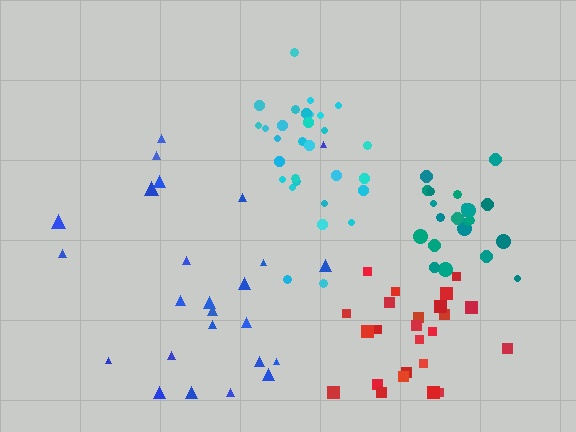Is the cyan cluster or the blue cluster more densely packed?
Cyan.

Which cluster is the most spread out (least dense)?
Blue.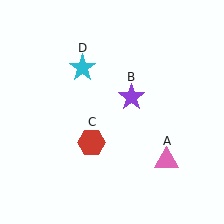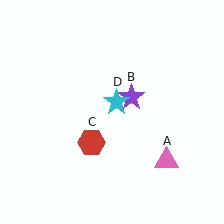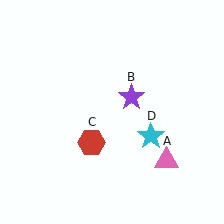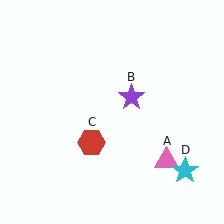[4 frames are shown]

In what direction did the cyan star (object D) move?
The cyan star (object D) moved down and to the right.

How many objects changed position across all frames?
1 object changed position: cyan star (object D).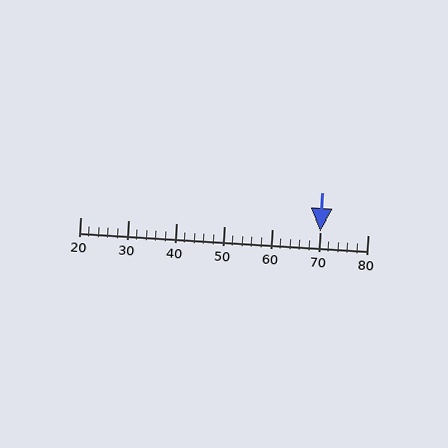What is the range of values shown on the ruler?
The ruler shows values from 20 to 80.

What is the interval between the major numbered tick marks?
The major tick marks are spaced 10 units apart.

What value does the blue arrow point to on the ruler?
The blue arrow points to approximately 70.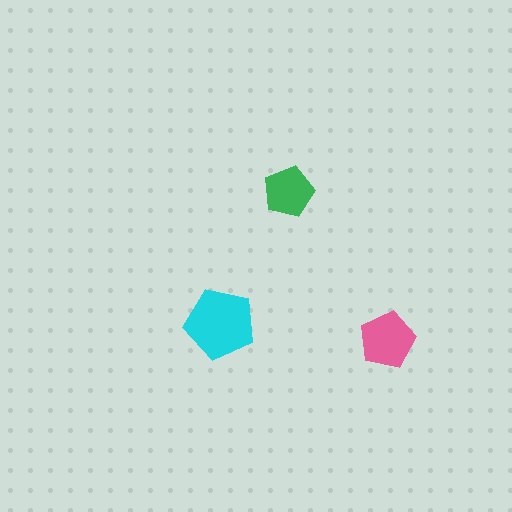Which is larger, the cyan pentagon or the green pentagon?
The cyan one.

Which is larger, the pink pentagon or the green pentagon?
The pink one.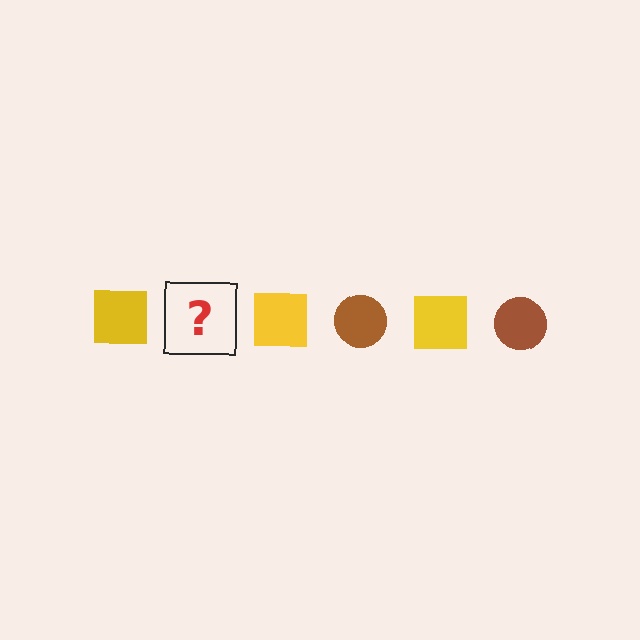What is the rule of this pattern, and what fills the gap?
The rule is that the pattern alternates between yellow square and brown circle. The gap should be filled with a brown circle.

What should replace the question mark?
The question mark should be replaced with a brown circle.